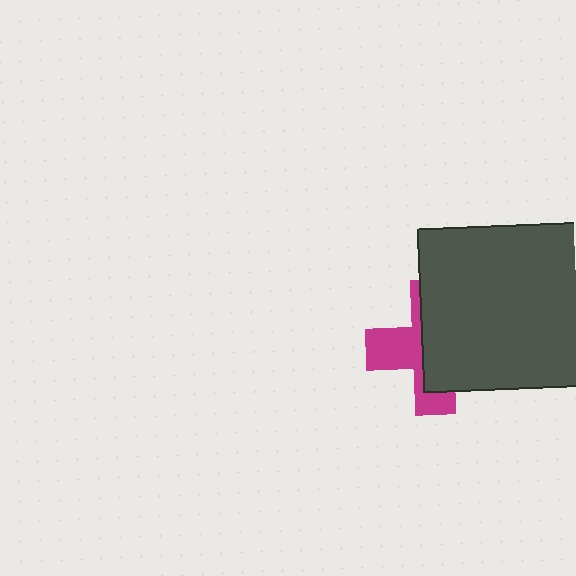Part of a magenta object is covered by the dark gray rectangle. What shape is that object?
It is a cross.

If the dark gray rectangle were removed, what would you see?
You would see the complete magenta cross.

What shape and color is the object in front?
The object in front is a dark gray rectangle.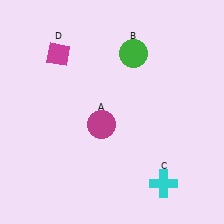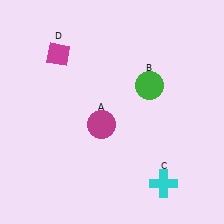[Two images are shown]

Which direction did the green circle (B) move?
The green circle (B) moved down.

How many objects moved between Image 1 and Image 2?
1 object moved between the two images.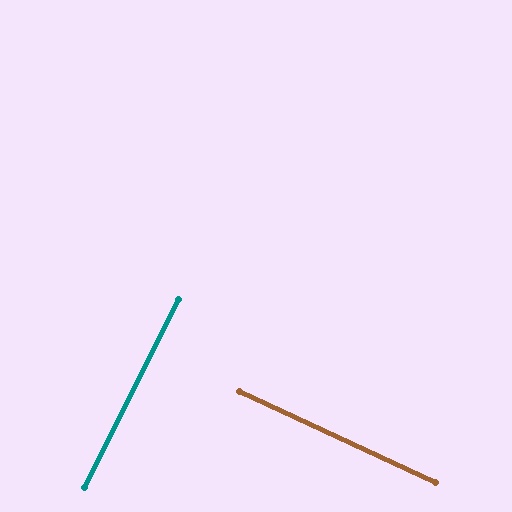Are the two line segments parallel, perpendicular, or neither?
Perpendicular — they meet at approximately 88°.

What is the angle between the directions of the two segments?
Approximately 88 degrees.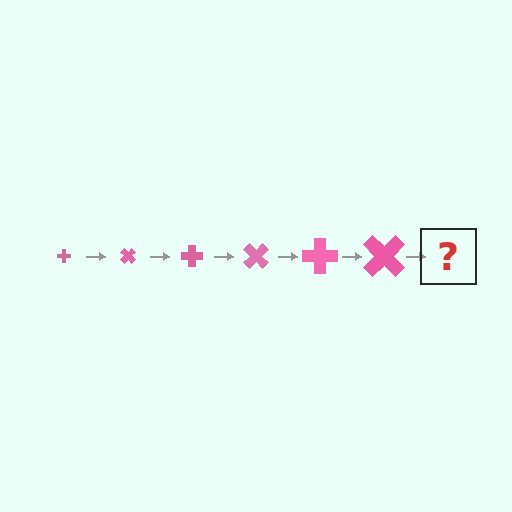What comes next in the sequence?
The next element should be a cross, larger than the previous one and rotated 270 degrees from the start.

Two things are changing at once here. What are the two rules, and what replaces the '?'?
The two rules are that the cross grows larger each step and it rotates 45 degrees each step. The '?' should be a cross, larger than the previous one and rotated 270 degrees from the start.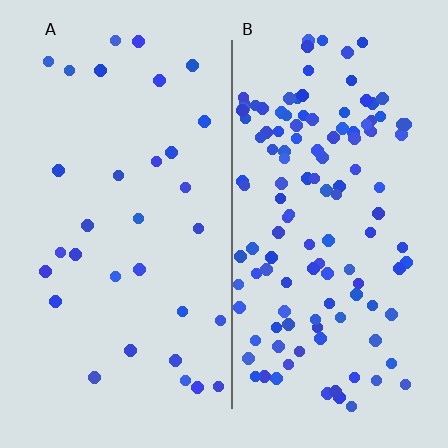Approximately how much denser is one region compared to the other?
Approximately 4.0× — region B over region A.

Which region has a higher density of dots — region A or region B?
B (the right).